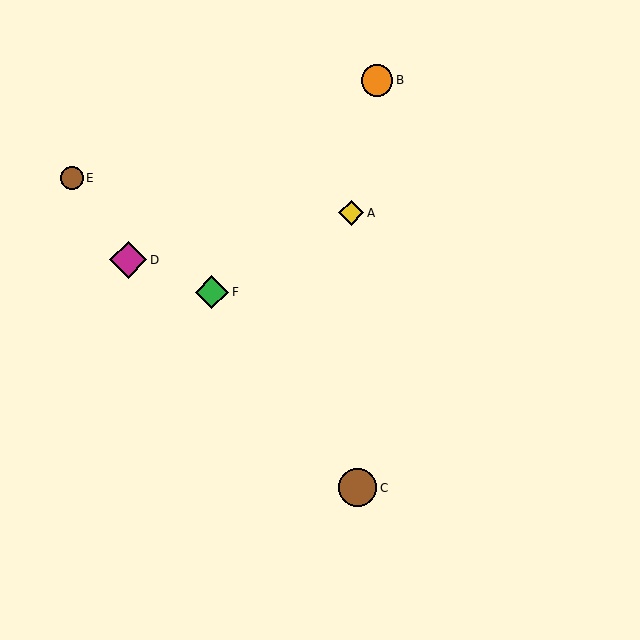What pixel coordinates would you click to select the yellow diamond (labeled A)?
Click at (351, 213) to select the yellow diamond A.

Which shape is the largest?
The brown circle (labeled C) is the largest.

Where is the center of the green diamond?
The center of the green diamond is at (212, 292).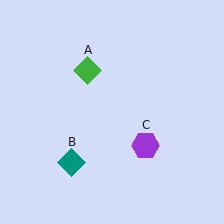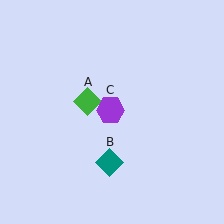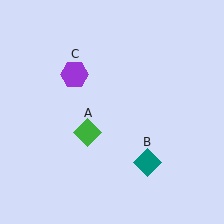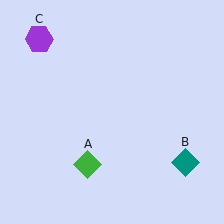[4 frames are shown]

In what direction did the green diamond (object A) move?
The green diamond (object A) moved down.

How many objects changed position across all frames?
3 objects changed position: green diamond (object A), teal diamond (object B), purple hexagon (object C).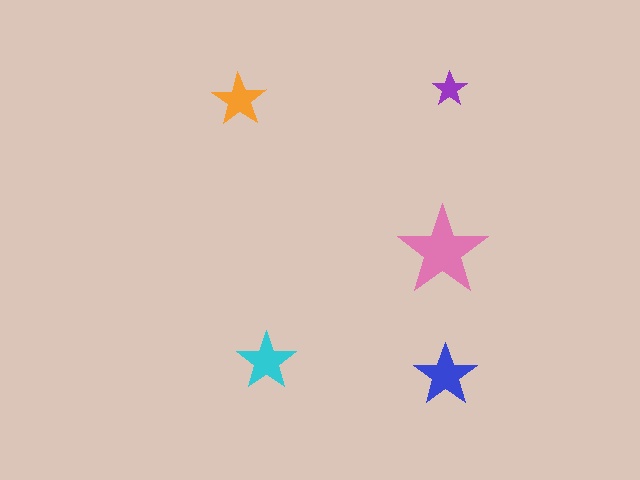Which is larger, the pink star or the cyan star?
The pink one.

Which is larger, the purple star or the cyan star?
The cyan one.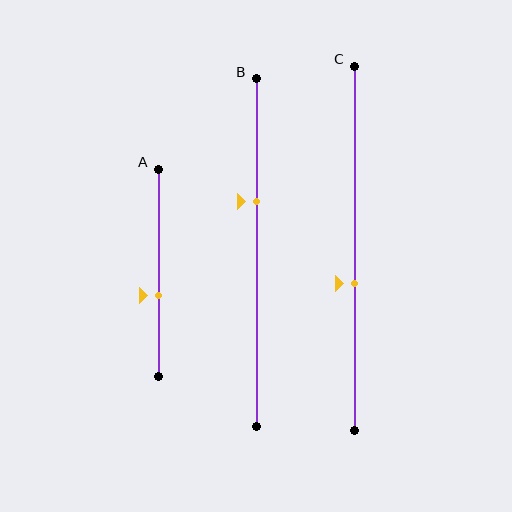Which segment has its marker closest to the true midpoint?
Segment C has its marker closest to the true midpoint.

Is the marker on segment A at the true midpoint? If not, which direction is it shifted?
No, the marker on segment A is shifted downward by about 11% of the segment length.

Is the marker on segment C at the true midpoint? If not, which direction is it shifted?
No, the marker on segment C is shifted downward by about 10% of the segment length.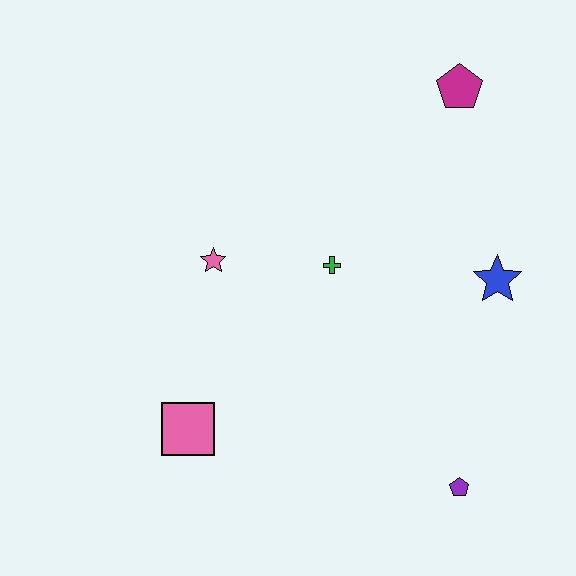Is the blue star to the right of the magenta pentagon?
Yes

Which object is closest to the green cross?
The pink star is closest to the green cross.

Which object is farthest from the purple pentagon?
The magenta pentagon is farthest from the purple pentagon.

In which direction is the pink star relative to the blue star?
The pink star is to the left of the blue star.